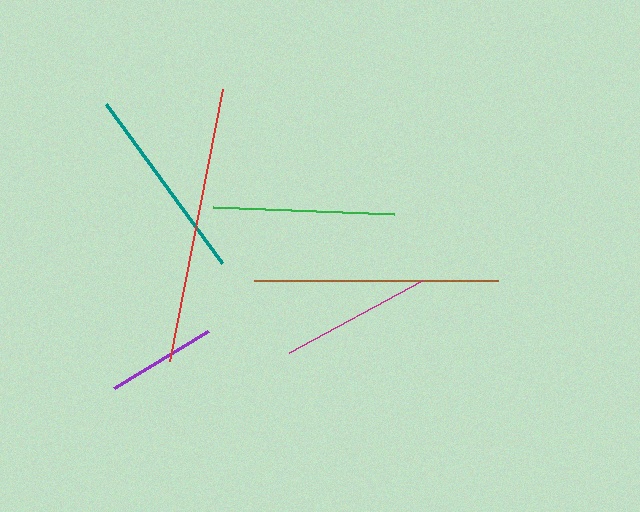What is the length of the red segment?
The red segment is approximately 278 pixels long.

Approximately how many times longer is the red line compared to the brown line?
The red line is approximately 1.1 times the length of the brown line.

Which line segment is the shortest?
The purple line is the shortest at approximately 110 pixels.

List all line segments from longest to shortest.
From longest to shortest: red, brown, teal, green, magenta, purple.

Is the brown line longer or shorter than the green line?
The brown line is longer than the green line.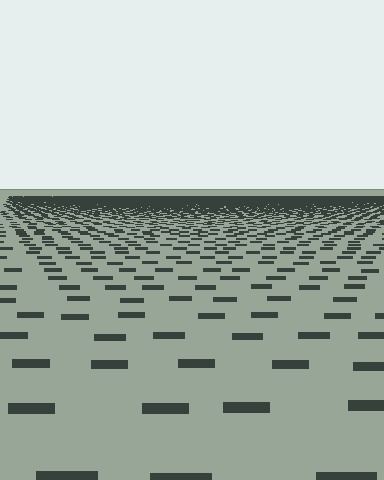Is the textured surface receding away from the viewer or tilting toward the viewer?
The surface is receding away from the viewer. Texture elements get smaller and denser toward the top.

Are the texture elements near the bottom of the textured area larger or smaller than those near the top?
Larger. Near the bottom, elements are closer to the viewer and appear at a bigger on-screen size.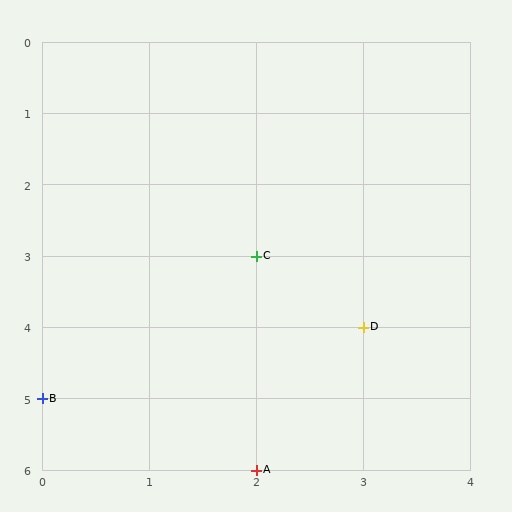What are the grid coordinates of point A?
Point A is at grid coordinates (2, 6).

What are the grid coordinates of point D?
Point D is at grid coordinates (3, 4).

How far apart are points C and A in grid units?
Points C and A are 3 rows apart.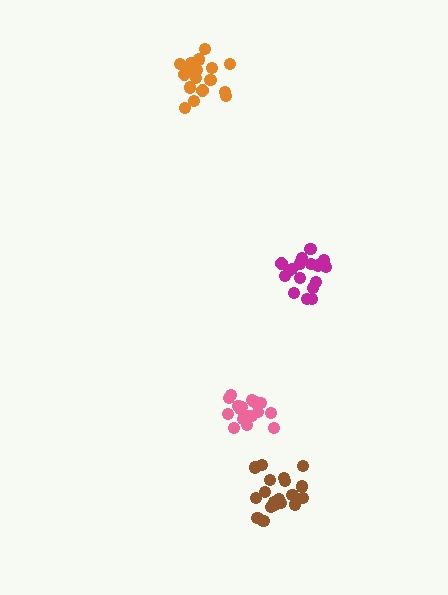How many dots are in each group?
Group 1: 18 dots, Group 2: 19 dots, Group 3: 17 dots, Group 4: 17 dots (71 total).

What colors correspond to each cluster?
The clusters are colored: pink, brown, orange, magenta.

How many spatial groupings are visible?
There are 4 spatial groupings.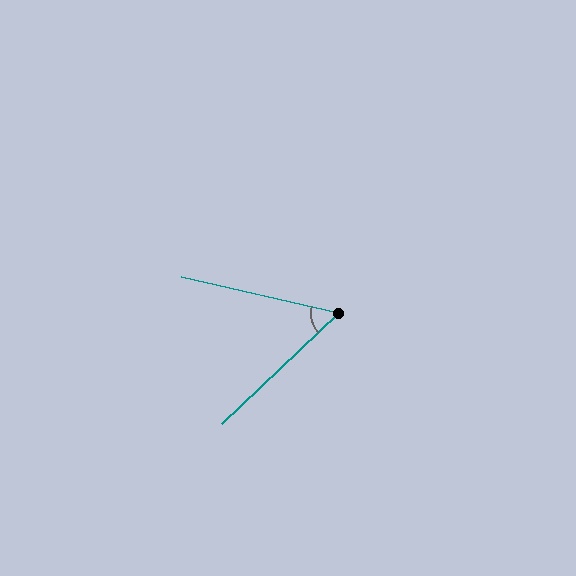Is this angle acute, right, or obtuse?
It is acute.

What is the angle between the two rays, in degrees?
Approximately 57 degrees.